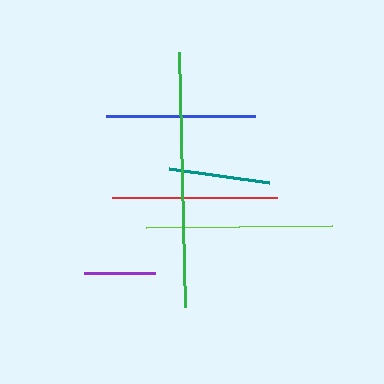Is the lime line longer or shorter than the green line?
The green line is longer than the lime line.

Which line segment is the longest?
The green line is the longest at approximately 255 pixels.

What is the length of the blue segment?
The blue segment is approximately 149 pixels long.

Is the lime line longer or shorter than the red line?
The lime line is longer than the red line.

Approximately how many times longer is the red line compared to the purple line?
The red line is approximately 2.3 times the length of the purple line.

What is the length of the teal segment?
The teal segment is approximately 101 pixels long.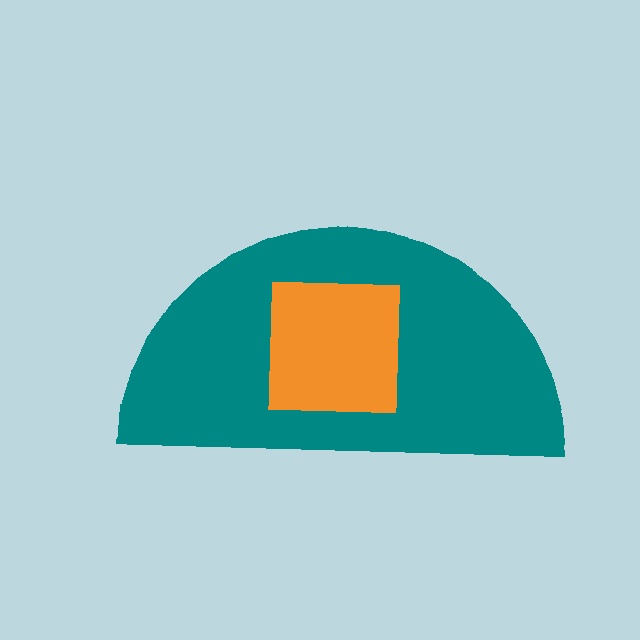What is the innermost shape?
The orange square.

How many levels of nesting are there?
2.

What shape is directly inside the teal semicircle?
The orange square.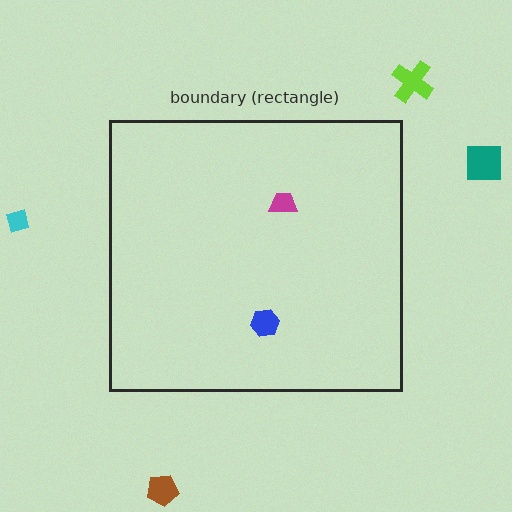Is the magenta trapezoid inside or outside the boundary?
Inside.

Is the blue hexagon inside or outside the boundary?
Inside.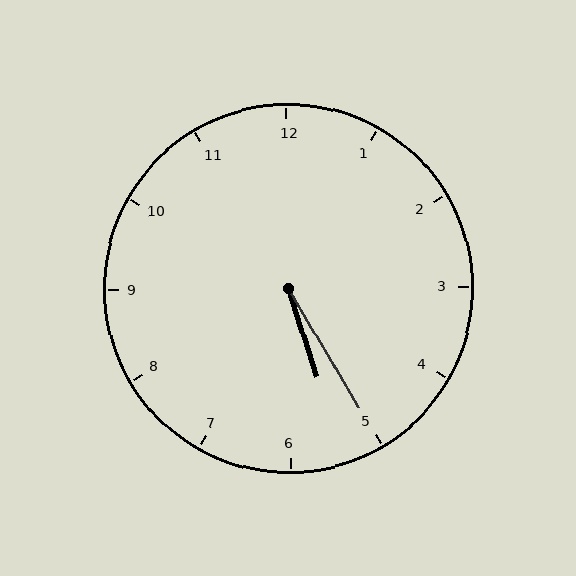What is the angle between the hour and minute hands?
Approximately 12 degrees.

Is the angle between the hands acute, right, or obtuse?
It is acute.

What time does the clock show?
5:25.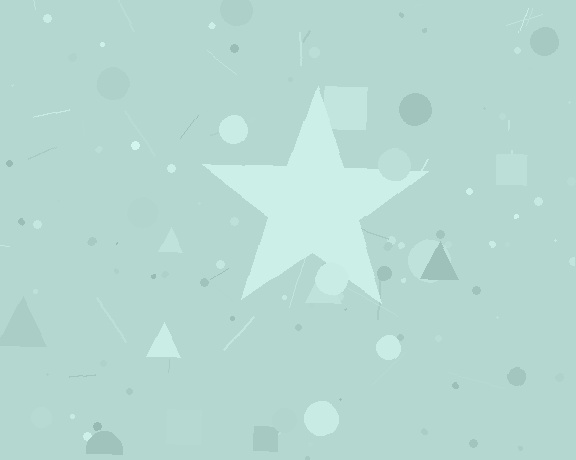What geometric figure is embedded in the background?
A star is embedded in the background.